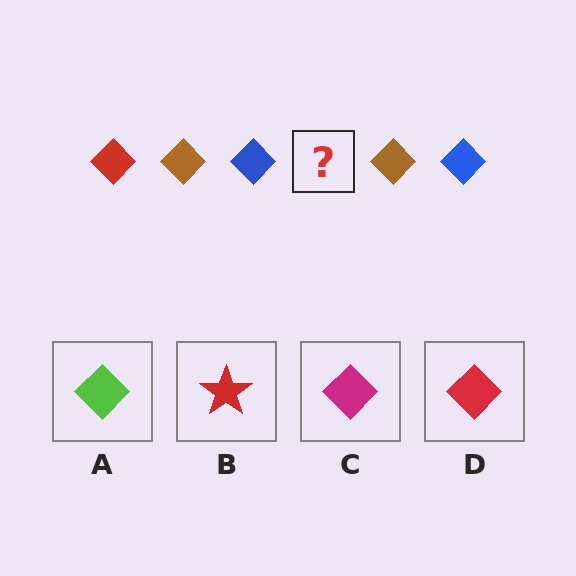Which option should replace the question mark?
Option D.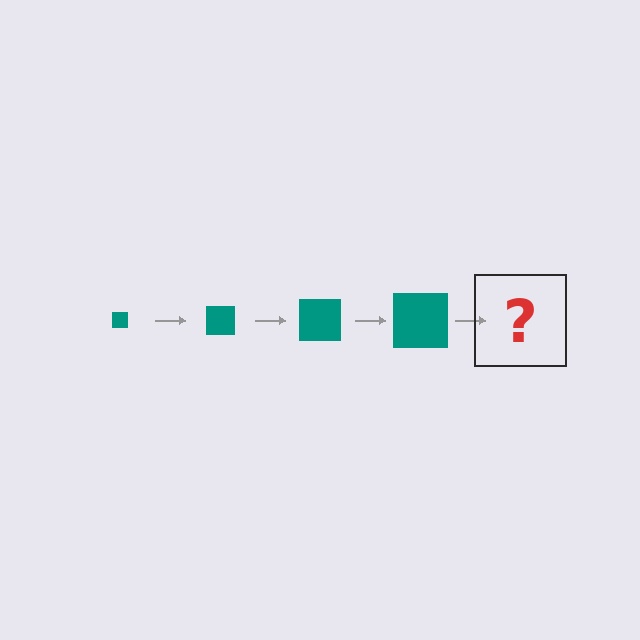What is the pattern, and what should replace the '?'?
The pattern is that the square gets progressively larger each step. The '?' should be a teal square, larger than the previous one.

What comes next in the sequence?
The next element should be a teal square, larger than the previous one.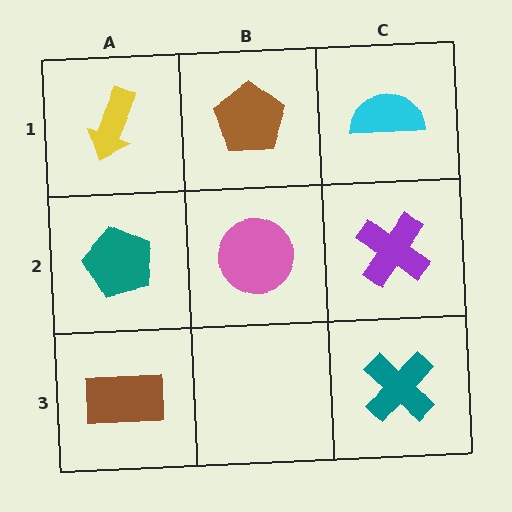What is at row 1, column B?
A brown pentagon.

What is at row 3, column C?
A teal cross.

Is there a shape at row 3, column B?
No, that cell is empty.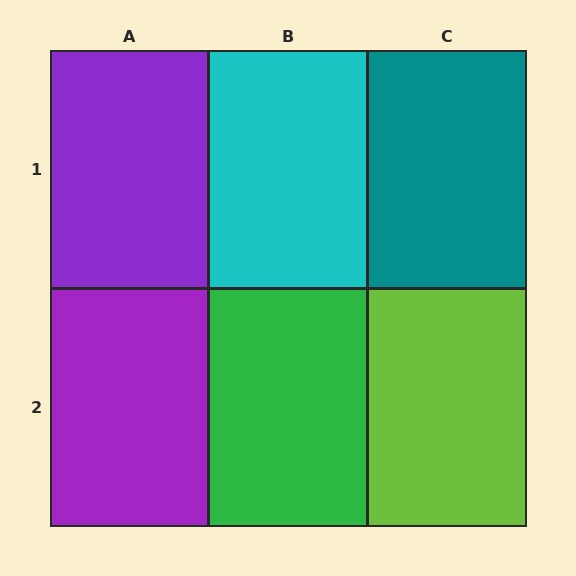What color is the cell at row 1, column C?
Teal.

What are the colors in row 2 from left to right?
Purple, green, lime.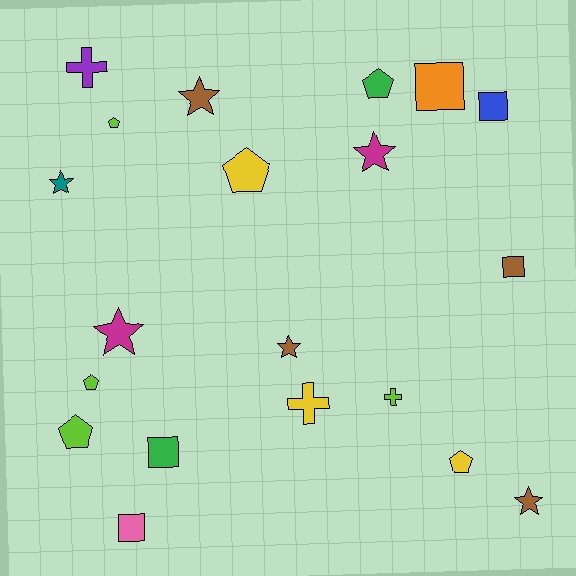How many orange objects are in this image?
There is 1 orange object.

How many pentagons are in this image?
There are 6 pentagons.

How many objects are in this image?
There are 20 objects.